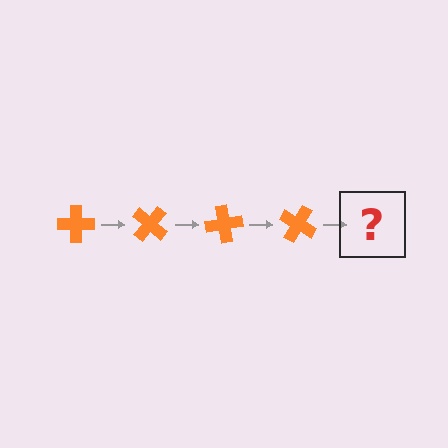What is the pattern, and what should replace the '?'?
The pattern is that the cross rotates 40 degrees each step. The '?' should be an orange cross rotated 160 degrees.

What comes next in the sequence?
The next element should be an orange cross rotated 160 degrees.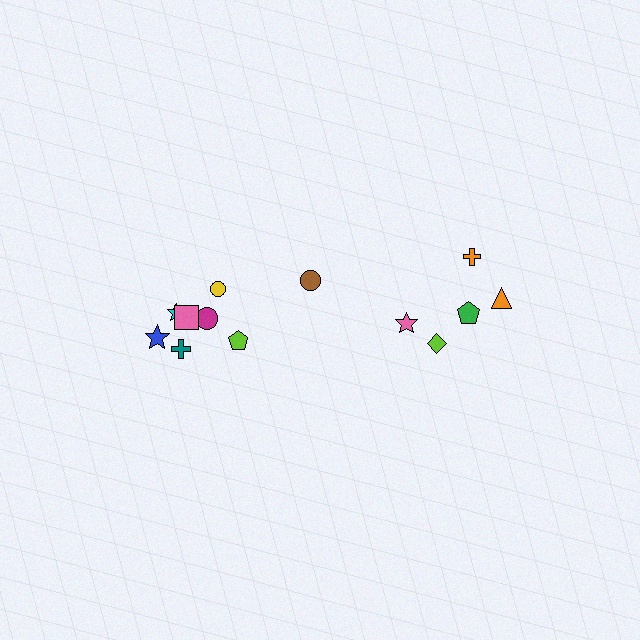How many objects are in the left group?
There are 8 objects.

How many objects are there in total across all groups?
There are 13 objects.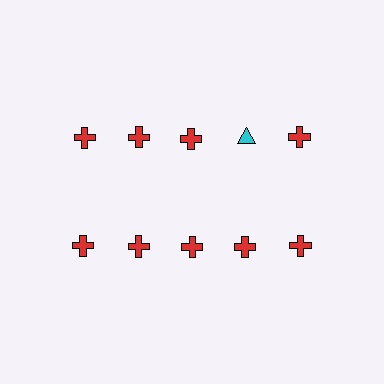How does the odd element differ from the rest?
It differs in both color (cyan instead of red) and shape (triangle instead of cross).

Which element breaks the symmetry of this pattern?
The cyan triangle in the top row, second from right column breaks the symmetry. All other shapes are red crosses.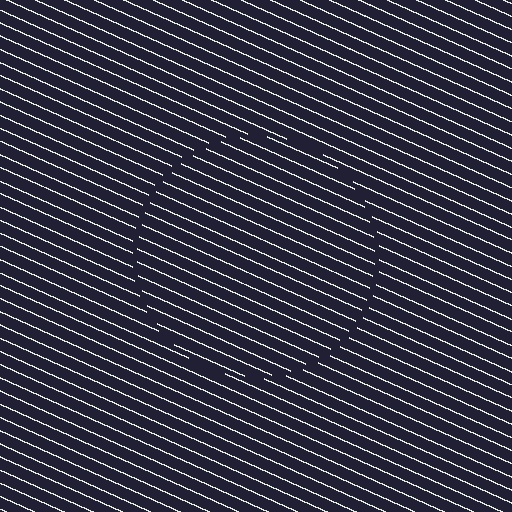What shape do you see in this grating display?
An illusory circle. The interior of the shape contains the same grating, shifted by half a period — the contour is defined by the phase discontinuity where line-ends from the inner and outer gratings abut.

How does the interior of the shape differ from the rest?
The interior of the shape contains the same grating, shifted by half a period — the contour is defined by the phase discontinuity where line-ends from the inner and outer gratings abut.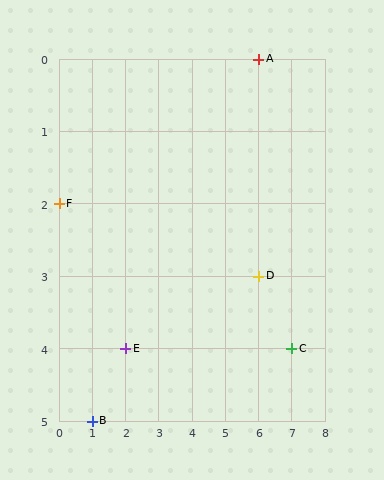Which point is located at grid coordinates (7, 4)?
Point C is at (7, 4).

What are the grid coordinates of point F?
Point F is at grid coordinates (0, 2).